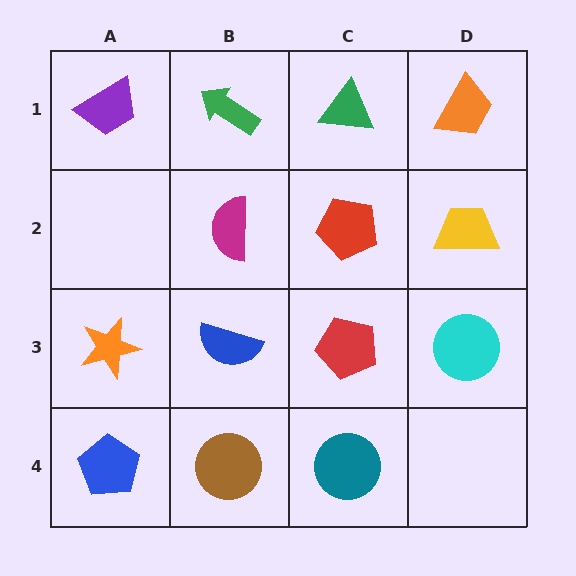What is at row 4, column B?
A brown circle.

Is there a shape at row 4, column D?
No, that cell is empty.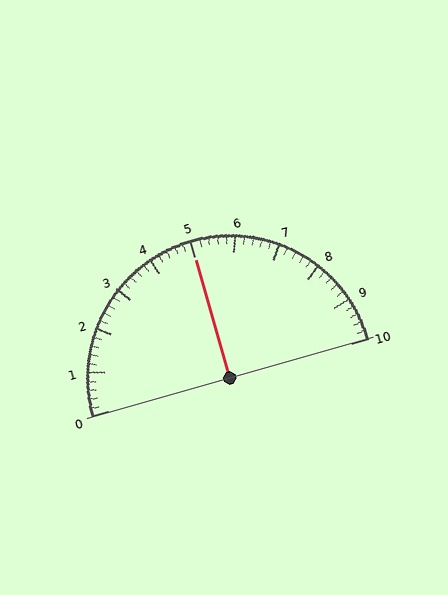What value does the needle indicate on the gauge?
The needle indicates approximately 5.0.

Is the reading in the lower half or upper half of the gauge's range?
The reading is in the upper half of the range (0 to 10).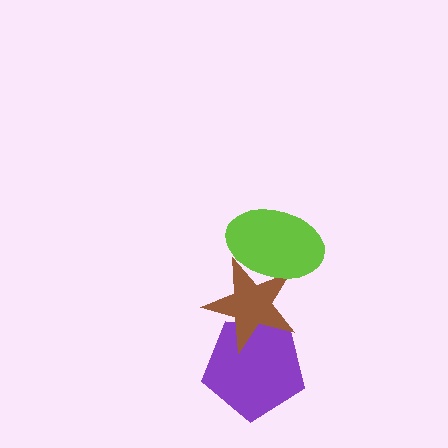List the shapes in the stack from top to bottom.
From top to bottom: the lime ellipse, the brown star, the purple pentagon.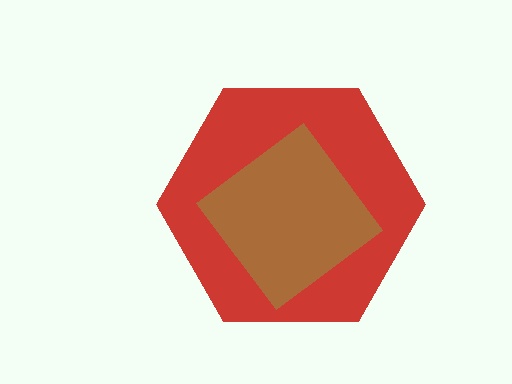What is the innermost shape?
The brown diamond.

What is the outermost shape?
The red hexagon.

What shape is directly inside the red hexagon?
The brown diamond.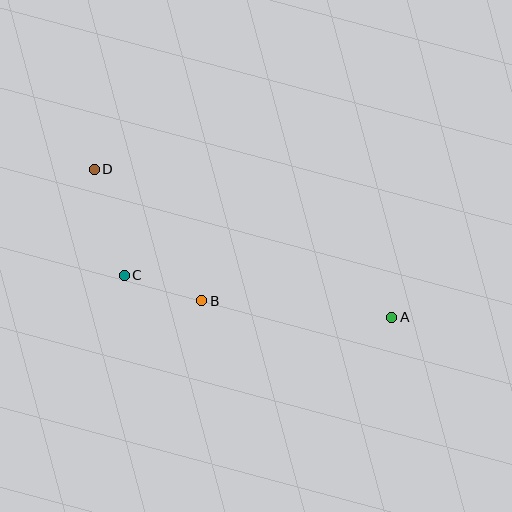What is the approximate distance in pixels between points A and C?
The distance between A and C is approximately 271 pixels.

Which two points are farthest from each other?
Points A and D are farthest from each other.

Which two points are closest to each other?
Points B and C are closest to each other.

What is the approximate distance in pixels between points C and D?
The distance between C and D is approximately 110 pixels.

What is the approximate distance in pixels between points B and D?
The distance between B and D is approximately 169 pixels.